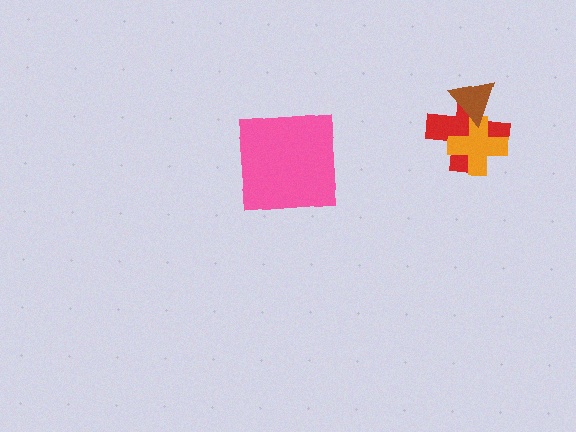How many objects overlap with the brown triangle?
2 objects overlap with the brown triangle.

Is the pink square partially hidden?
No, no other shape covers it.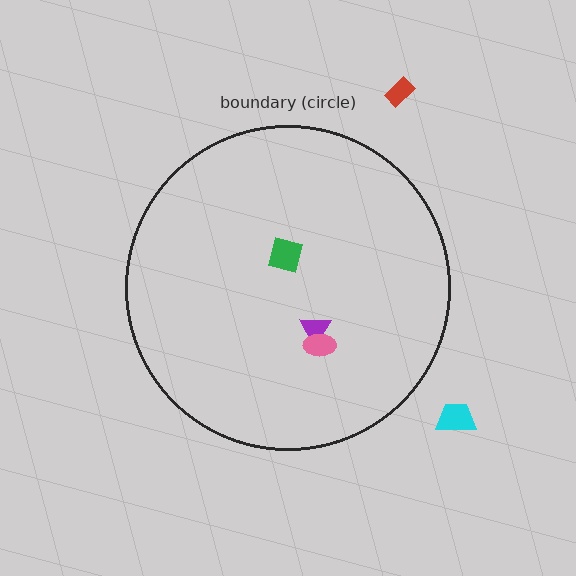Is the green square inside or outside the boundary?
Inside.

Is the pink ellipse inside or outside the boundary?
Inside.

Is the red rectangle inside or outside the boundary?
Outside.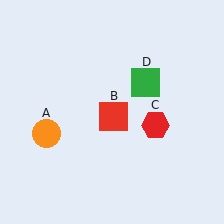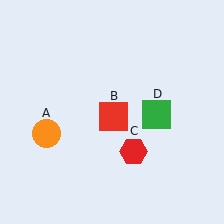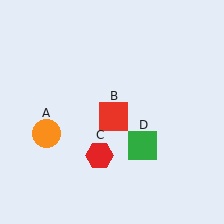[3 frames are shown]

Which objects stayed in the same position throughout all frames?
Orange circle (object A) and red square (object B) remained stationary.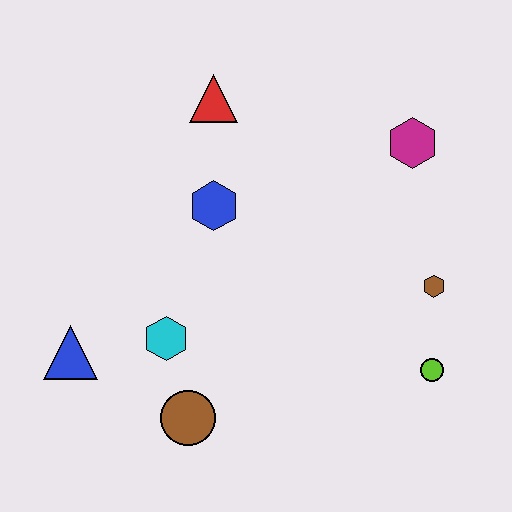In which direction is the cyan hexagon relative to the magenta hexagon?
The cyan hexagon is to the left of the magenta hexagon.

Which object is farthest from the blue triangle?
The magenta hexagon is farthest from the blue triangle.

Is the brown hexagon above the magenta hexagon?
No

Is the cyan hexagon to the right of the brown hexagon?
No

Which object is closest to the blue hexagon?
The red triangle is closest to the blue hexagon.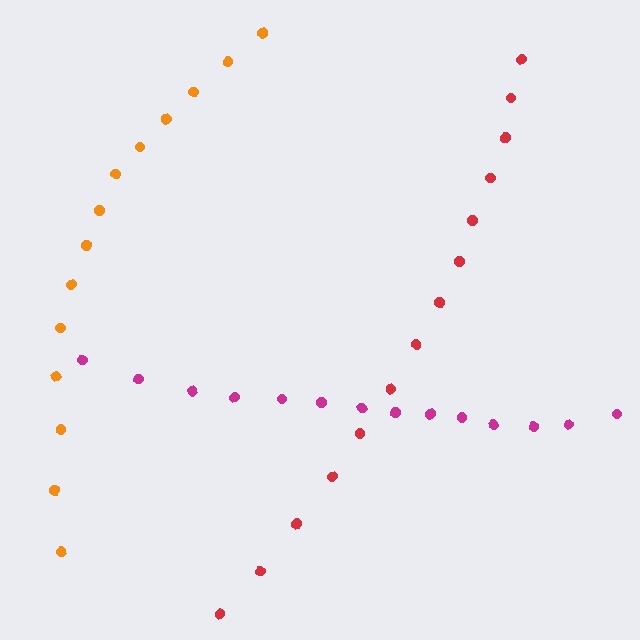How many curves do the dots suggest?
There are 3 distinct paths.